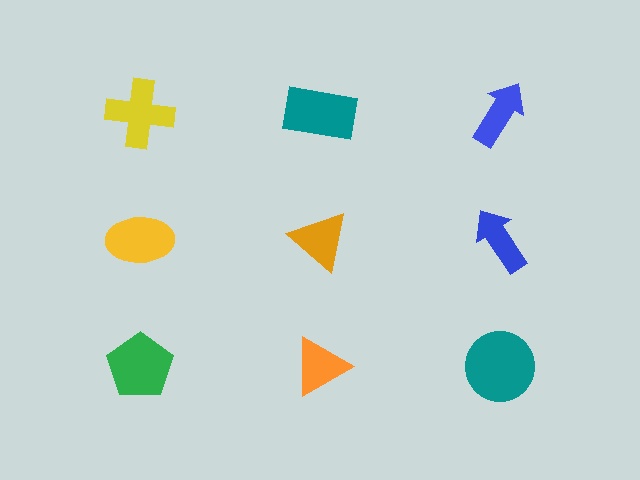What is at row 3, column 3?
A teal circle.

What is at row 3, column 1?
A green pentagon.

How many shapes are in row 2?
3 shapes.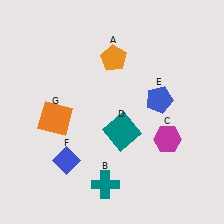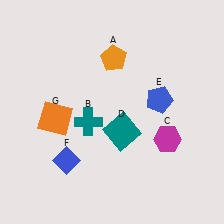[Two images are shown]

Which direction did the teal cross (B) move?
The teal cross (B) moved up.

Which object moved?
The teal cross (B) moved up.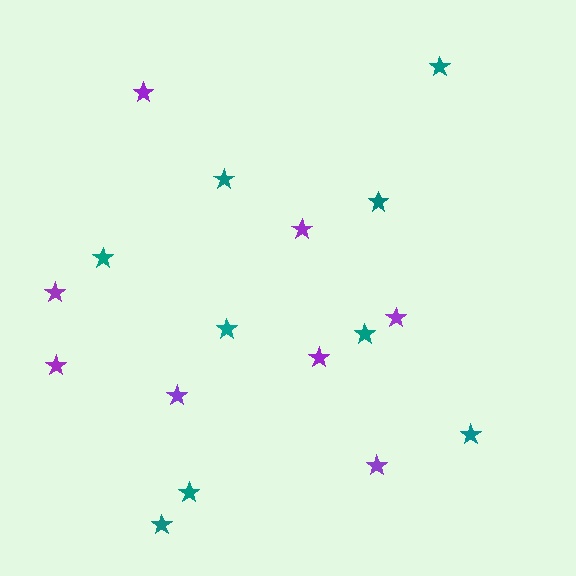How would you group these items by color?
There are 2 groups: one group of purple stars (8) and one group of teal stars (9).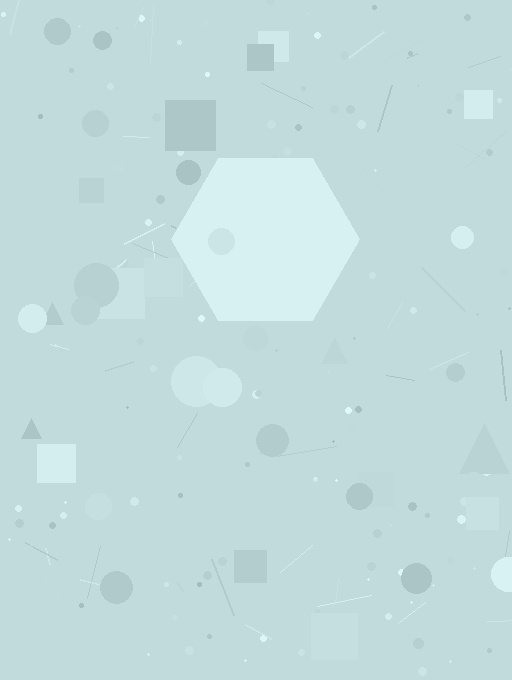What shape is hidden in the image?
A hexagon is hidden in the image.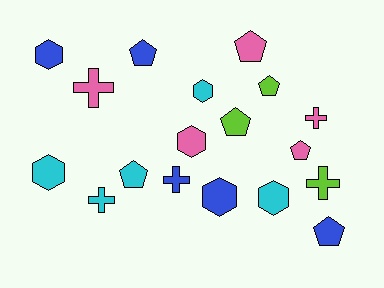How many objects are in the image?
There are 18 objects.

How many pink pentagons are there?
There are 2 pink pentagons.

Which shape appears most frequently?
Pentagon, with 7 objects.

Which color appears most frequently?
Cyan, with 5 objects.